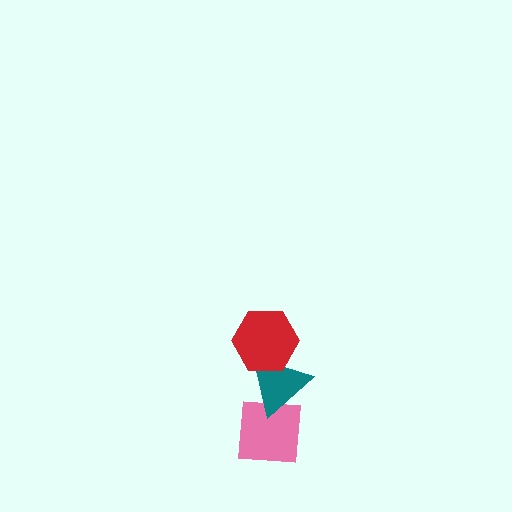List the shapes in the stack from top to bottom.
From top to bottom: the red hexagon, the teal triangle, the pink square.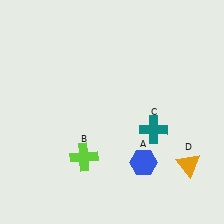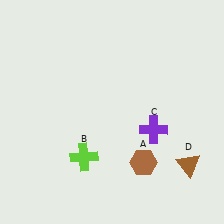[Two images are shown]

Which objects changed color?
A changed from blue to brown. C changed from teal to purple. D changed from orange to brown.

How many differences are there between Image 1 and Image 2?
There are 3 differences between the two images.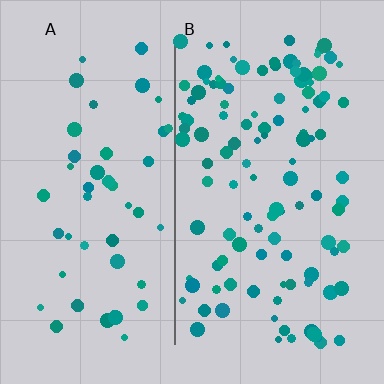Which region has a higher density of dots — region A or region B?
B (the right).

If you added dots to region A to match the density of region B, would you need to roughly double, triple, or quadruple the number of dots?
Approximately double.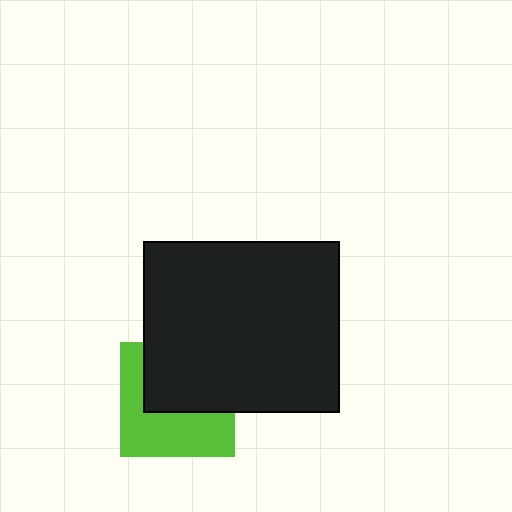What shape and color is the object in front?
The object in front is a black rectangle.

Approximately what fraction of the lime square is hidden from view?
Roughly 49% of the lime square is hidden behind the black rectangle.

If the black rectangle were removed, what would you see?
You would see the complete lime square.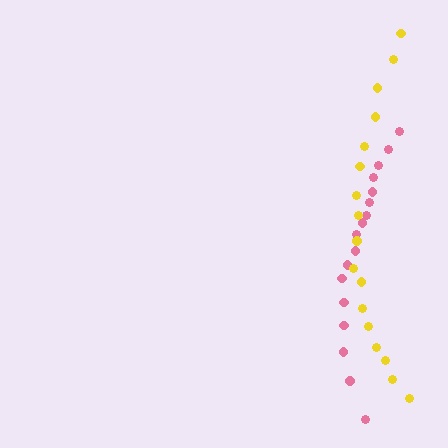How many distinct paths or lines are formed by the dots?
There are 2 distinct paths.